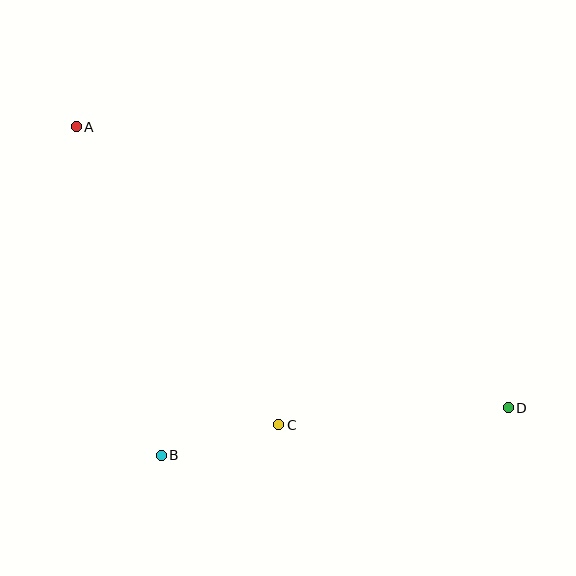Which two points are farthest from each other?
Points A and D are farthest from each other.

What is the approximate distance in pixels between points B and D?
The distance between B and D is approximately 350 pixels.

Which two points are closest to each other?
Points B and C are closest to each other.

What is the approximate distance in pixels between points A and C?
The distance between A and C is approximately 360 pixels.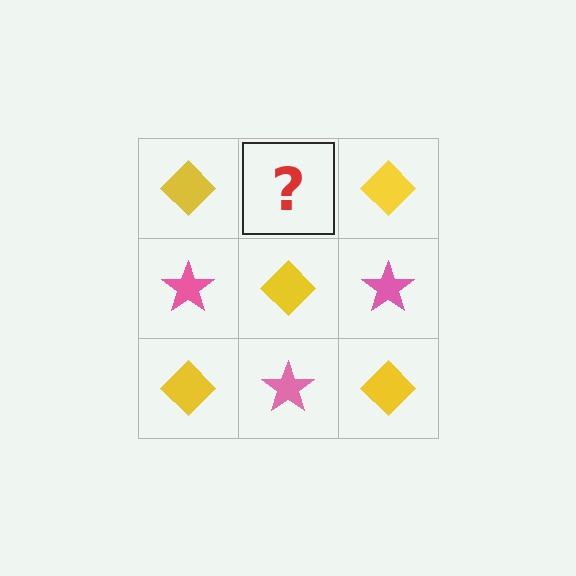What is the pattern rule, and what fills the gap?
The rule is that it alternates yellow diamond and pink star in a checkerboard pattern. The gap should be filled with a pink star.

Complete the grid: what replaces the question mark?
The question mark should be replaced with a pink star.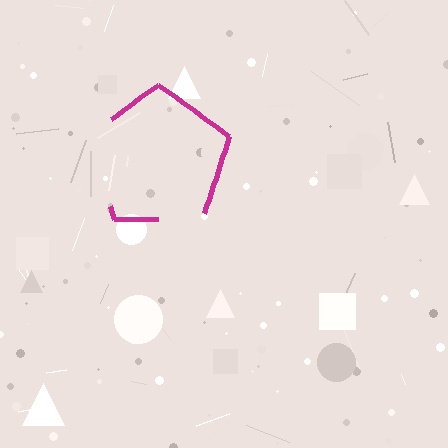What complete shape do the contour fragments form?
The contour fragments form a pentagon.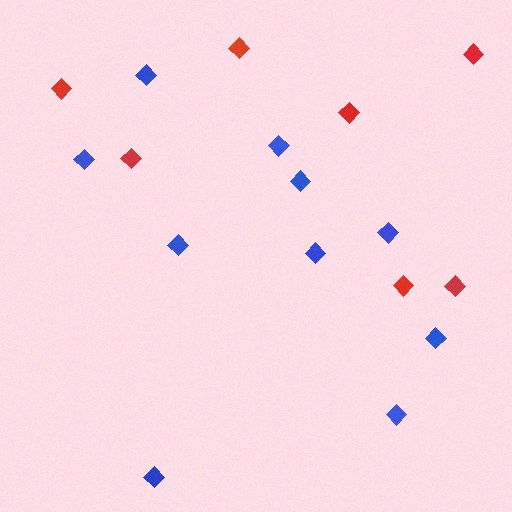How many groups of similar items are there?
There are 2 groups: one group of red diamonds (7) and one group of blue diamonds (10).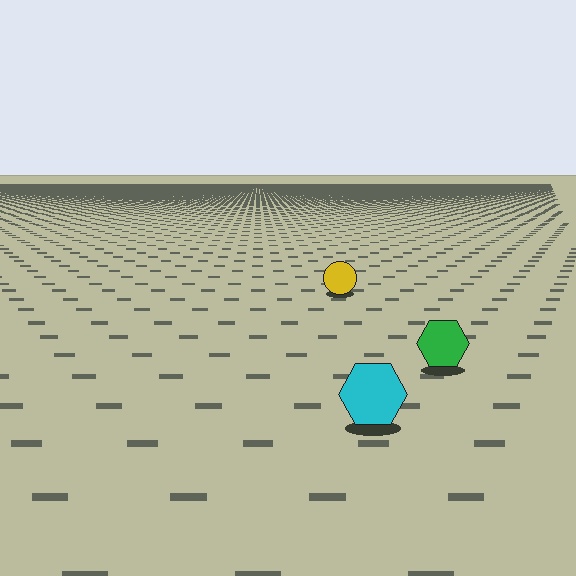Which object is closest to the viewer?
The cyan hexagon is closest. The texture marks near it are larger and more spread out.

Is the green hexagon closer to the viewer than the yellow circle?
Yes. The green hexagon is closer — you can tell from the texture gradient: the ground texture is coarser near it.